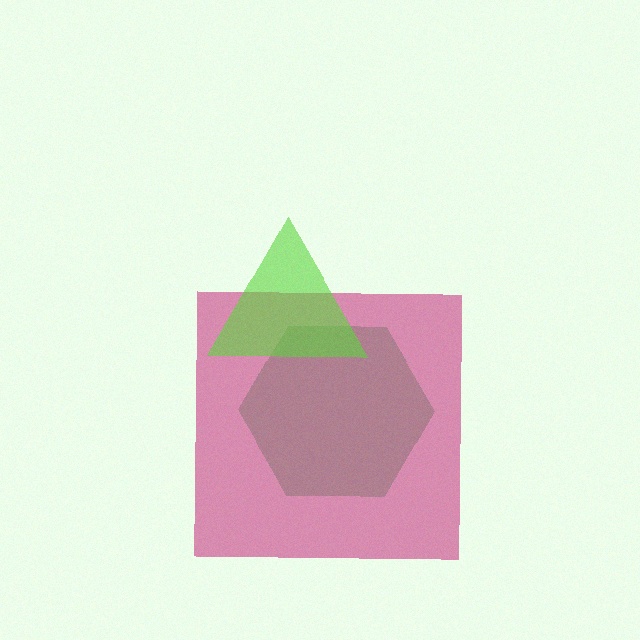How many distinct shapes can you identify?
There are 3 distinct shapes: a green hexagon, a magenta square, a lime triangle.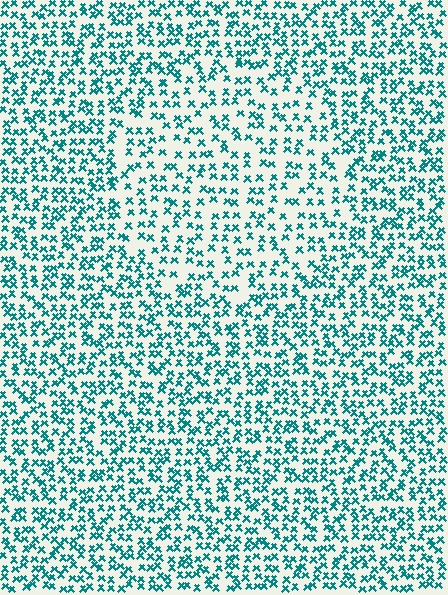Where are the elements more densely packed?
The elements are more densely packed outside the circle boundary.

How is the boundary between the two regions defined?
The boundary is defined by a change in element density (approximately 1.6x ratio). All elements are the same color, size, and shape.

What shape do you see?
I see a circle.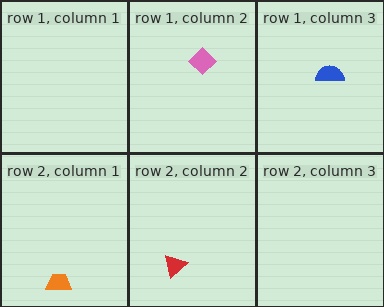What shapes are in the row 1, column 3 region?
The blue semicircle.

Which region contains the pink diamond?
The row 1, column 2 region.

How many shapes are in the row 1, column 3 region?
1.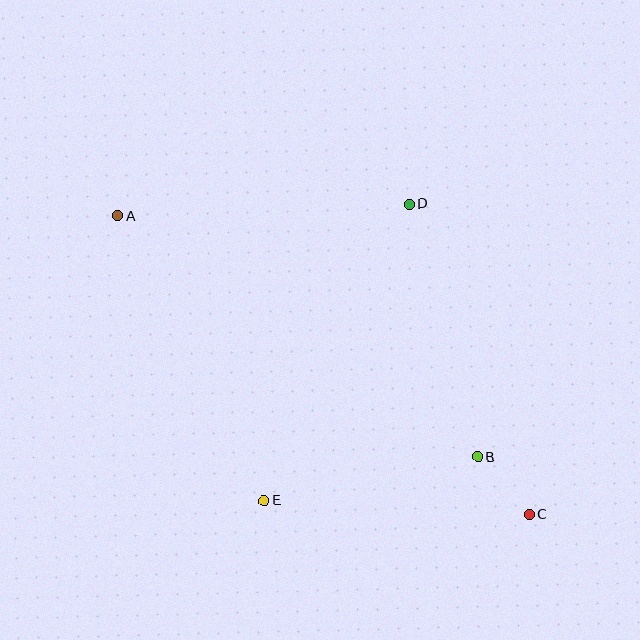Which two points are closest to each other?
Points B and C are closest to each other.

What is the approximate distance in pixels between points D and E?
The distance between D and E is approximately 330 pixels.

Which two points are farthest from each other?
Points A and C are farthest from each other.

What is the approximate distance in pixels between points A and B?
The distance between A and B is approximately 433 pixels.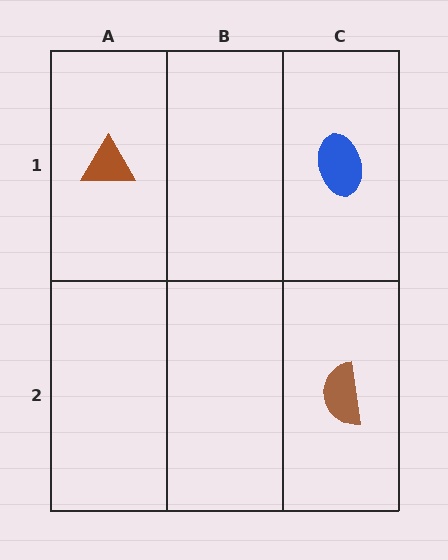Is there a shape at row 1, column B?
No, that cell is empty.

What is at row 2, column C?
A brown semicircle.